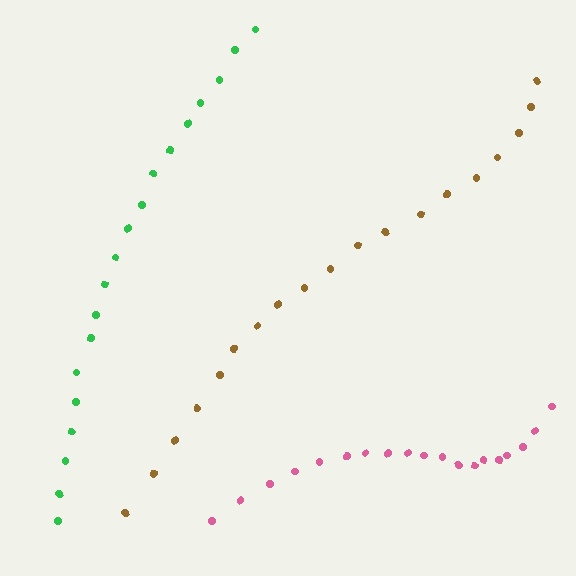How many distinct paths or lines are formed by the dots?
There are 3 distinct paths.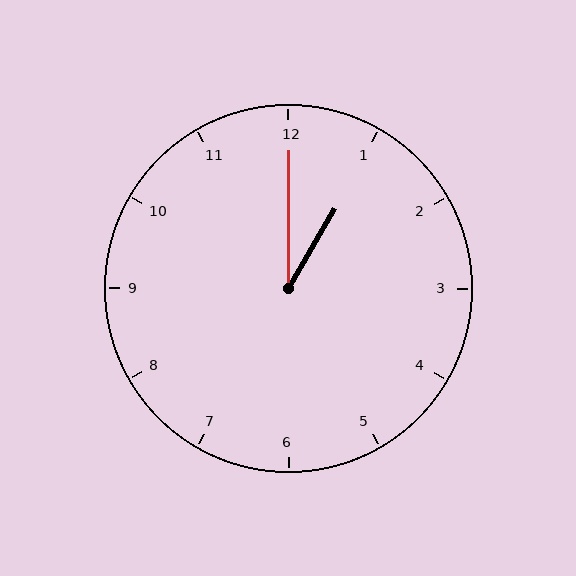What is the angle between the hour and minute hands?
Approximately 30 degrees.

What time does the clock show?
1:00.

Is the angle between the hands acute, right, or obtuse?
It is acute.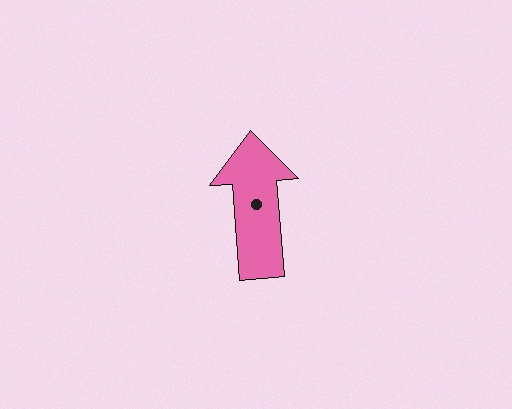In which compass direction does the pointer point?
North.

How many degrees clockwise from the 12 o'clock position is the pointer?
Approximately 355 degrees.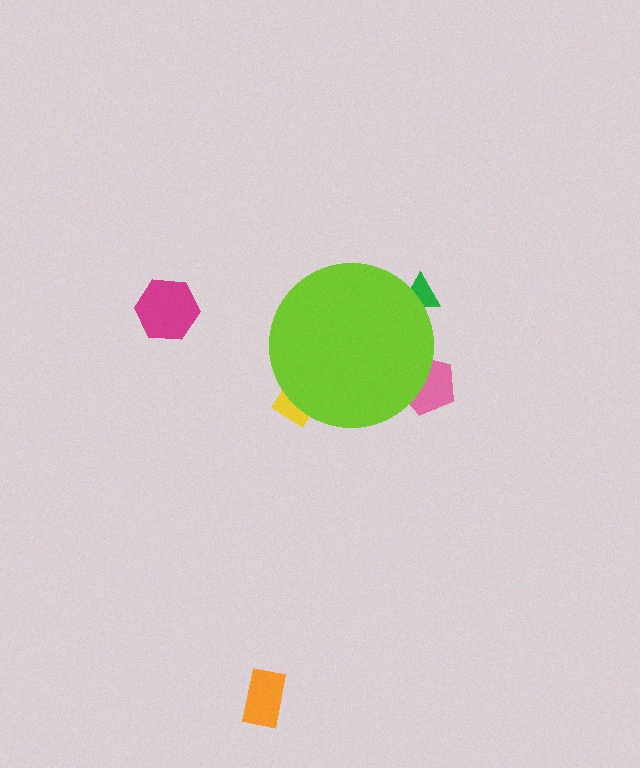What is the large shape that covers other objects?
A lime circle.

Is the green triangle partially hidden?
Yes, the green triangle is partially hidden behind the lime circle.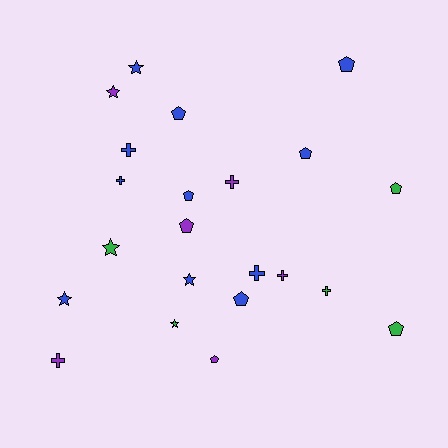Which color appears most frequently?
Blue, with 11 objects.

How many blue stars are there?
There are 3 blue stars.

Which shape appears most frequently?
Pentagon, with 9 objects.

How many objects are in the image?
There are 22 objects.